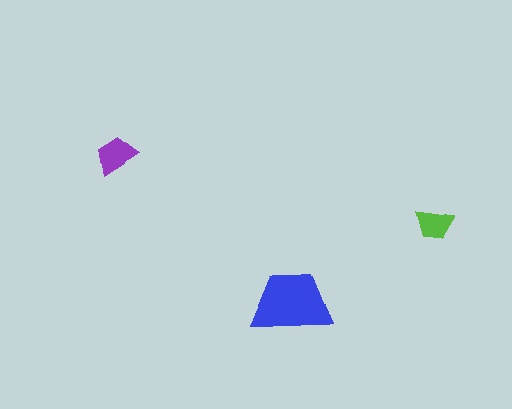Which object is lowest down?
The blue trapezoid is bottommost.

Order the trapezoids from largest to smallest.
the blue one, the purple one, the lime one.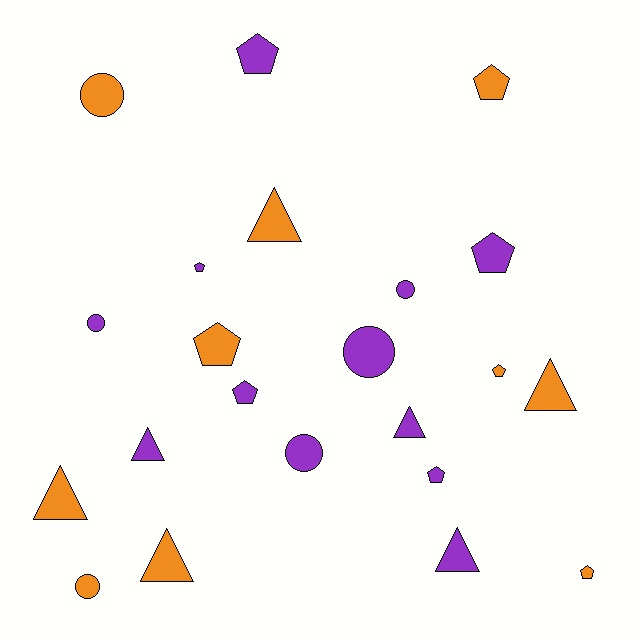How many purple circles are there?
There are 4 purple circles.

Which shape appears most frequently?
Pentagon, with 9 objects.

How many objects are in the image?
There are 22 objects.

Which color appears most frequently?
Purple, with 12 objects.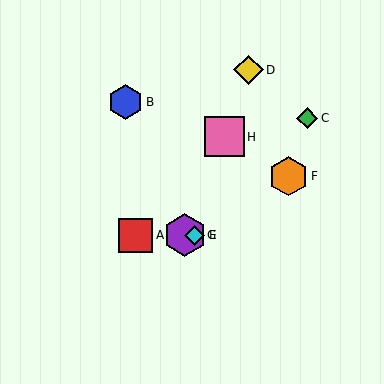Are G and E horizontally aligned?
Yes, both are at y≈235.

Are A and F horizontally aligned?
No, A is at y≈235 and F is at y≈176.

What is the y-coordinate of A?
Object A is at y≈235.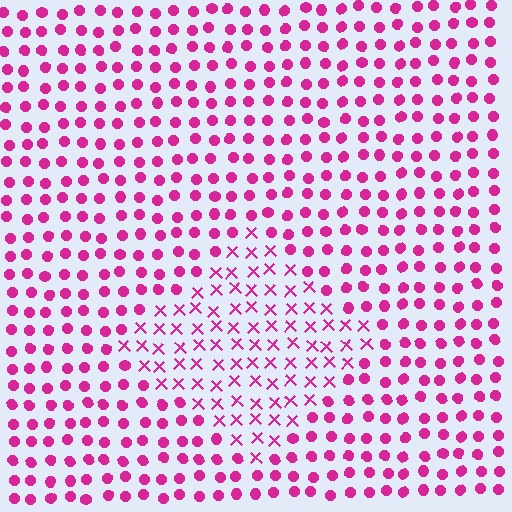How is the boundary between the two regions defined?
The boundary is defined by a change in element shape: X marks inside vs. circles outside. All elements share the same color and spacing.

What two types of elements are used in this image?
The image uses X marks inside the diamond region and circles outside it.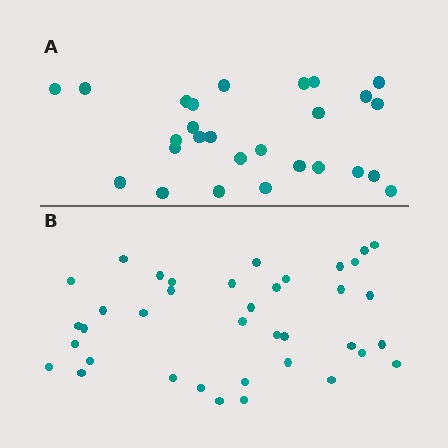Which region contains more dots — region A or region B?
Region B (the bottom region) has more dots.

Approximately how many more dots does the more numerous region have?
Region B has roughly 12 or so more dots than region A.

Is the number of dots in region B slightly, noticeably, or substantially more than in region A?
Region B has noticeably more, but not dramatically so. The ratio is roughly 1.4 to 1.